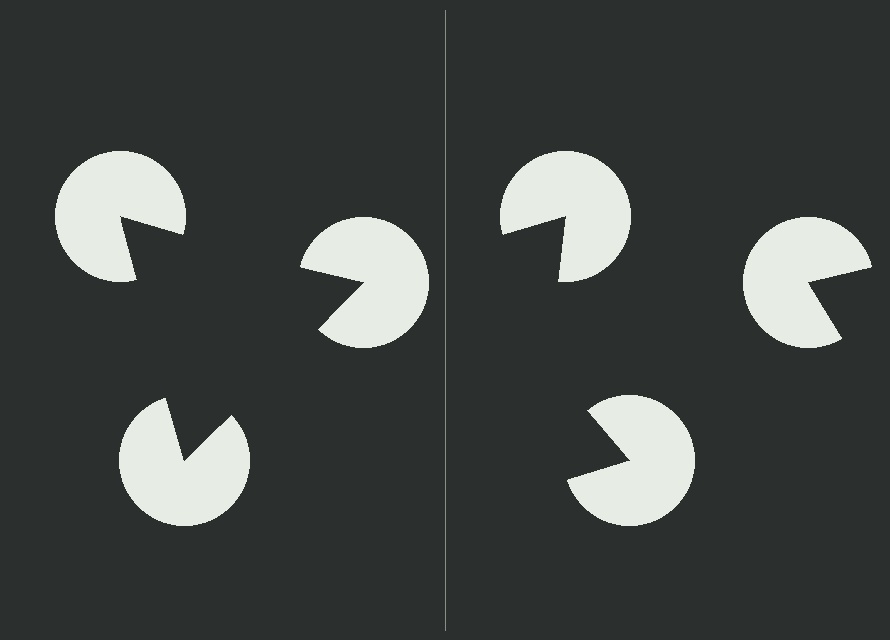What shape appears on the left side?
An illusory triangle.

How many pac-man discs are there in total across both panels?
6 — 3 on each side.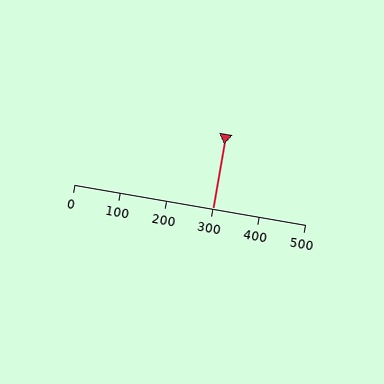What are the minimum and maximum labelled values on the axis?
The axis runs from 0 to 500.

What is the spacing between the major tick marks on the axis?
The major ticks are spaced 100 apart.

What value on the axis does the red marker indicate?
The marker indicates approximately 300.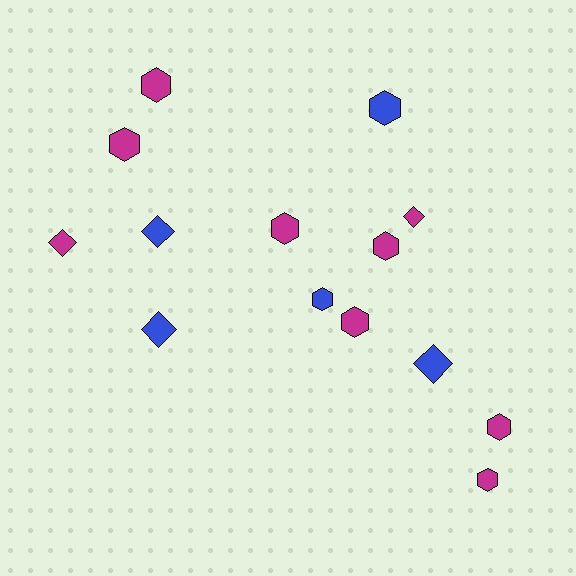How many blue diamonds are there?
There are 3 blue diamonds.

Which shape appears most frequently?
Hexagon, with 9 objects.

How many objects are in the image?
There are 14 objects.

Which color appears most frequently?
Magenta, with 9 objects.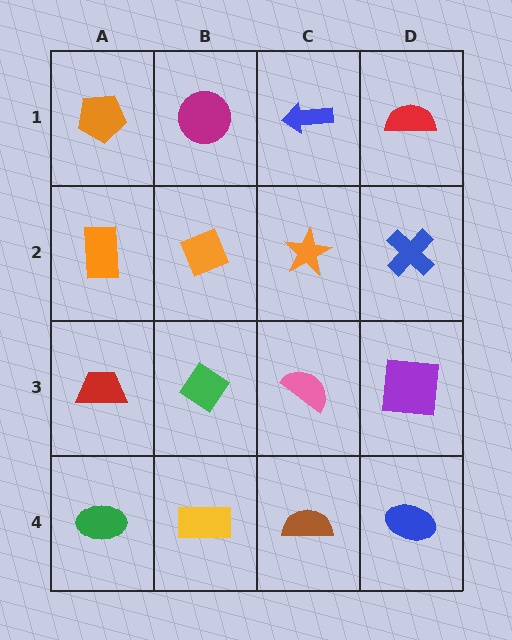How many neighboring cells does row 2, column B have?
4.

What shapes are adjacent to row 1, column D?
A blue cross (row 2, column D), a blue arrow (row 1, column C).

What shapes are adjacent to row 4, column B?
A green diamond (row 3, column B), a green ellipse (row 4, column A), a brown semicircle (row 4, column C).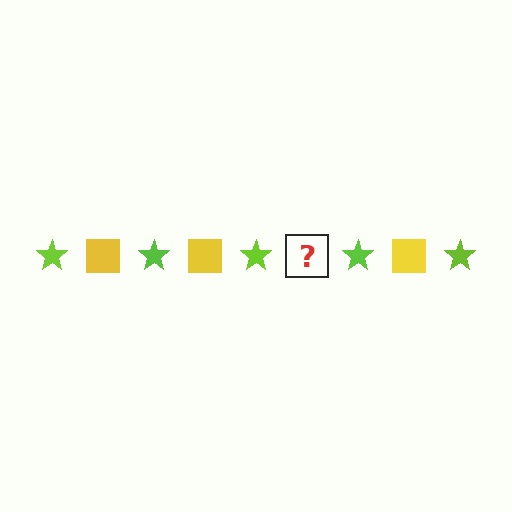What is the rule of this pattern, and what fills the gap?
The rule is that the pattern alternates between lime star and yellow square. The gap should be filled with a yellow square.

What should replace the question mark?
The question mark should be replaced with a yellow square.